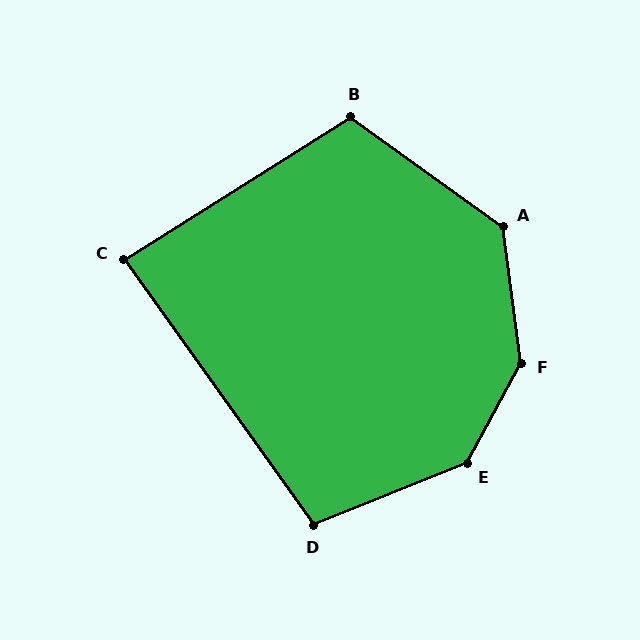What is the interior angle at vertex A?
Approximately 133 degrees (obtuse).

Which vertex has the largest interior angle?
F, at approximately 144 degrees.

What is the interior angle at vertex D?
Approximately 104 degrees (obtuse).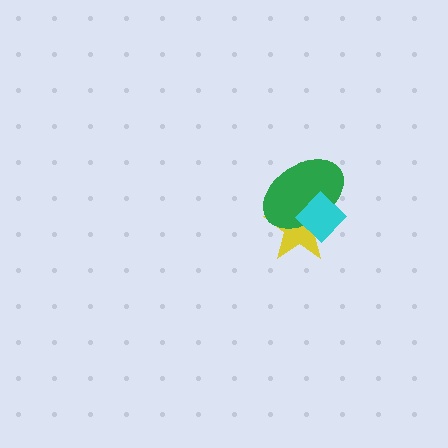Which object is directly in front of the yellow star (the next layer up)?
The green ellipse is directly in front of the yellow star.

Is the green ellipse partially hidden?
Yes, it is partially covered by another shape.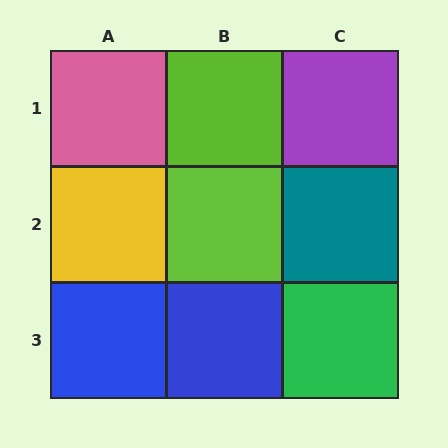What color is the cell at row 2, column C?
Teal.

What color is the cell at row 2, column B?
Lime.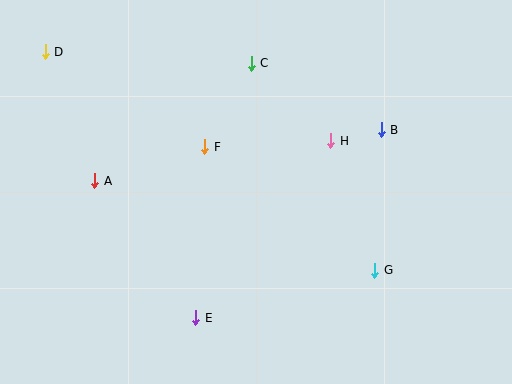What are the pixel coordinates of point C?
Point C is at (251, 63).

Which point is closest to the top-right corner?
Point B is closest to the top-right corner.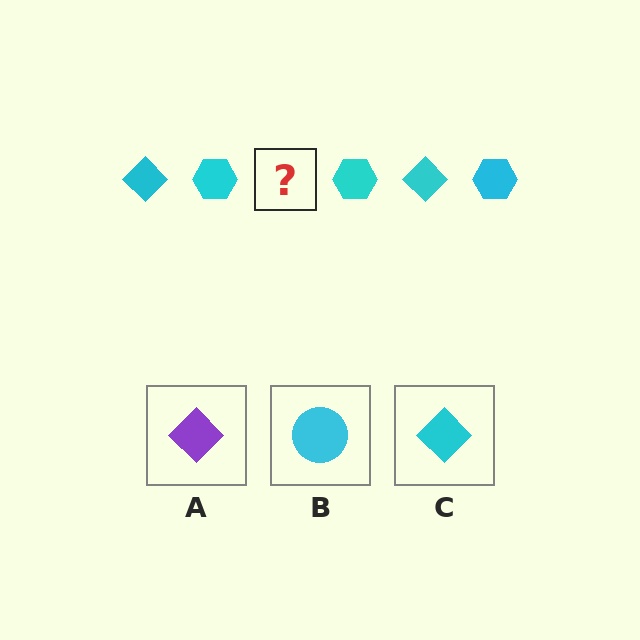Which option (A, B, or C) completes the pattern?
C.